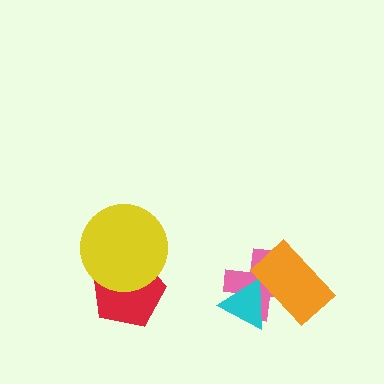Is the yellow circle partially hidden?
No, no other shape covers it.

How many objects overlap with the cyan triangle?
2 objects overlap with the cyan triangle.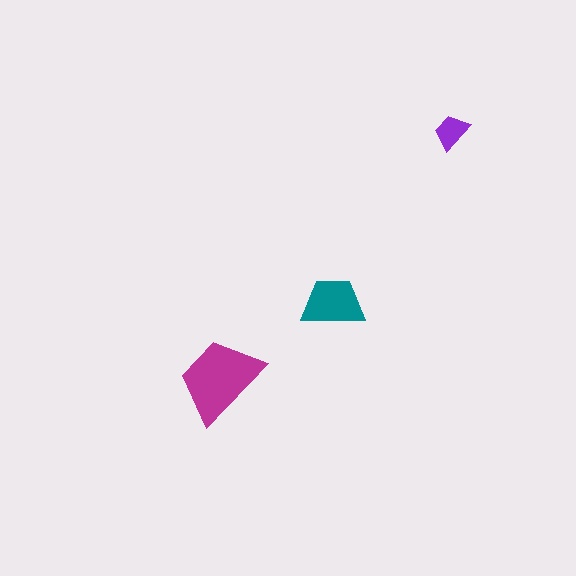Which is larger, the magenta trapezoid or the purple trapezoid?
The magenta one.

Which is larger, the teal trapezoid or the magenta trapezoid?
The magenta one.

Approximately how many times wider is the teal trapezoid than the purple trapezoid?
About 1.5 times wider.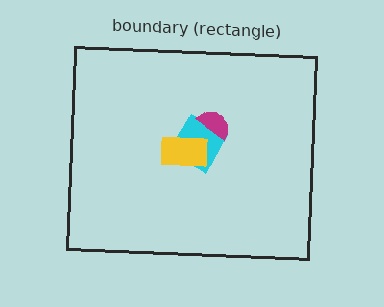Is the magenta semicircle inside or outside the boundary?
Inside.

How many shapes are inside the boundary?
3 inside, 0 outside.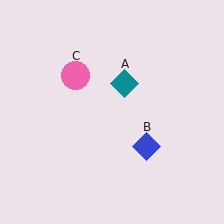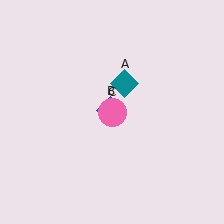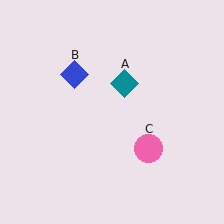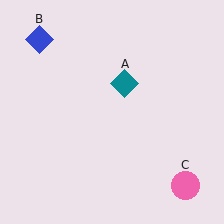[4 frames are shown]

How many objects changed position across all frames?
2 objects changed position: blue diamond (object B), pink circle (object C).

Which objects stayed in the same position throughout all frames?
Teal diamond (object A) remained stationary.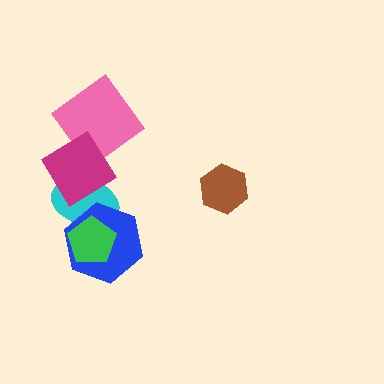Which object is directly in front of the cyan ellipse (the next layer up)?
The blue hexagon is directly in front of the cyan ellipse.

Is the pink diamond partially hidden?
Yes, it is partially covered by another shape.